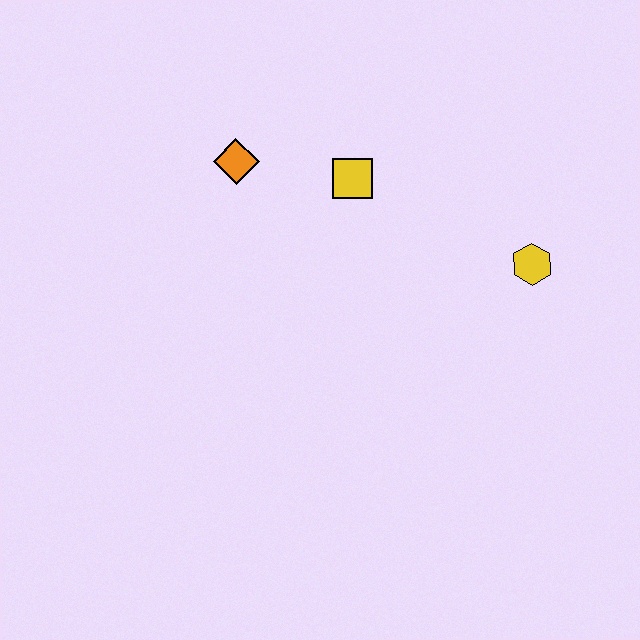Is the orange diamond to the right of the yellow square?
No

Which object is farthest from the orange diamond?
The yellow hexagon is farthest from the orange diamond.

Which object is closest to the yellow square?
The orange diamond is closest to the yellow square.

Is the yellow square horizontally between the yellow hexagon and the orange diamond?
Yes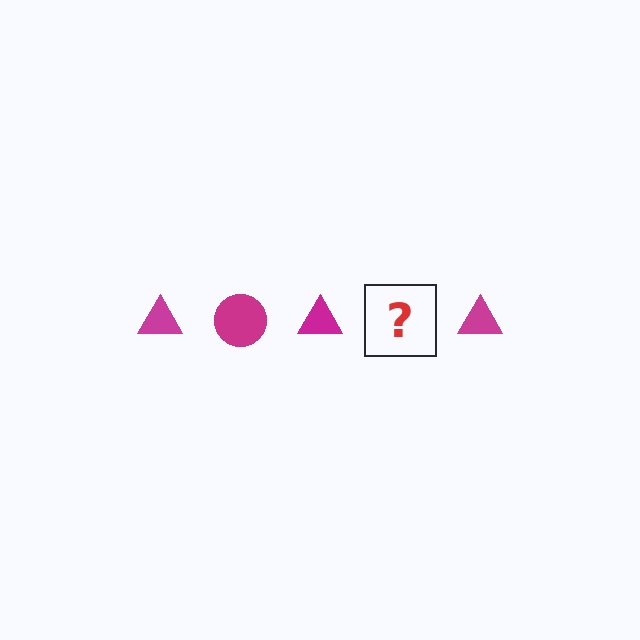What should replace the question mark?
The question mark should be replaced with a magenta circle.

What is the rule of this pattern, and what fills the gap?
The rule is that the pattern cycles through triangle, circle shapes in magenta. The gap should be filled with a magenta circle.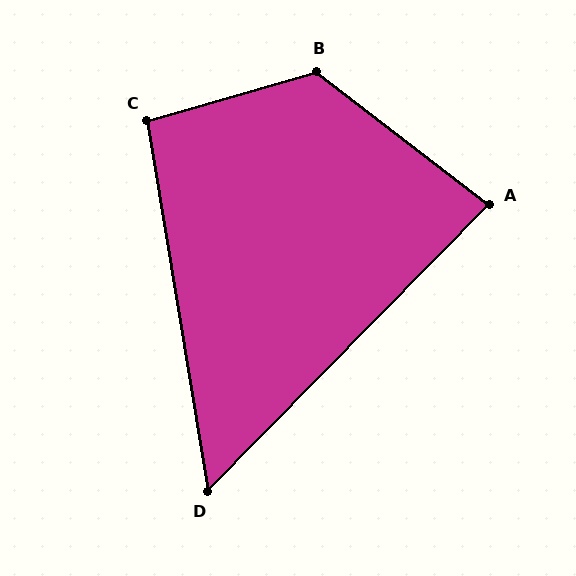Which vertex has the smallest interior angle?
D, at approximately 54 degrees.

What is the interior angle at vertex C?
Approximately 97 degrees (obtuse).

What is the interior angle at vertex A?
Approximately 83 degrees (acute).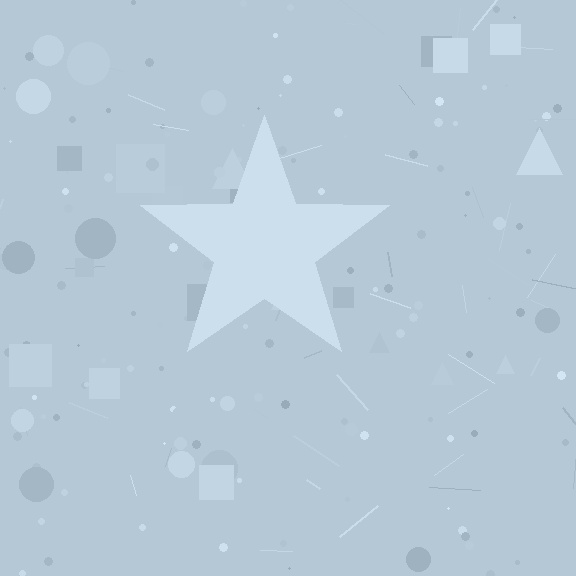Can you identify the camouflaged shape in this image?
The camouflaged shape is a star.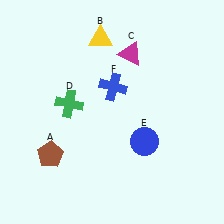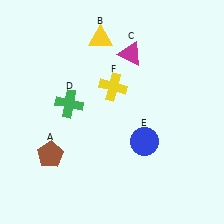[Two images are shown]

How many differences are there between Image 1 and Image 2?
There is 1 difference between the two images.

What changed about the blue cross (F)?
In Image 1, F is blue. In Image 2, it changed to yellow.